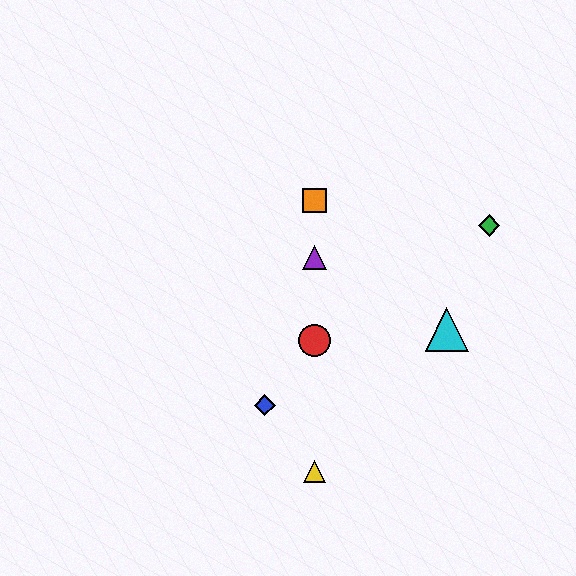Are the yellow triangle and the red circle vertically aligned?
Yes, both are at x≈314.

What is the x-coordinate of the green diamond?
The green diamond is at x≈489.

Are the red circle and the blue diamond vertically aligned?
No, the red circle is at x≈314 and the blue diamond is at x≈265.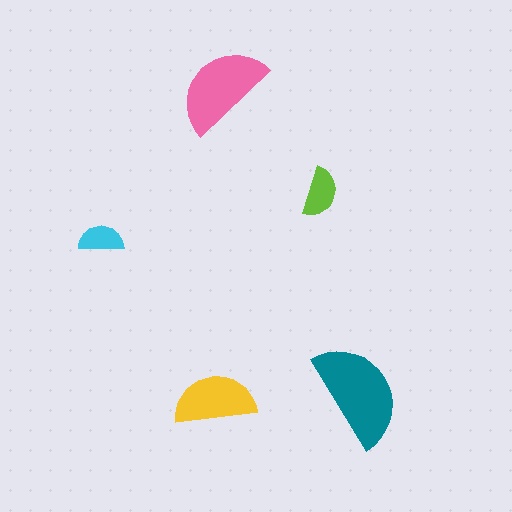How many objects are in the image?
There are 5 objects in the image.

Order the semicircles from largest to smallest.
the teal one, the pink one, the yellow one, the lime one, the cyan one.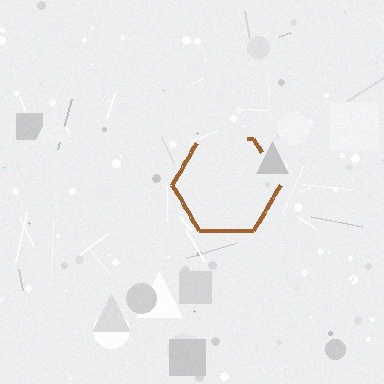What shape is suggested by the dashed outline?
The dashed outline suggests a hexagon.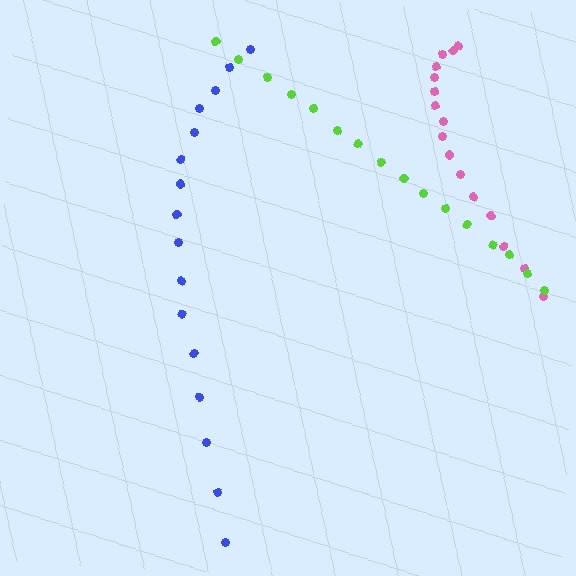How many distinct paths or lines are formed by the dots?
There are 3 distinct paths.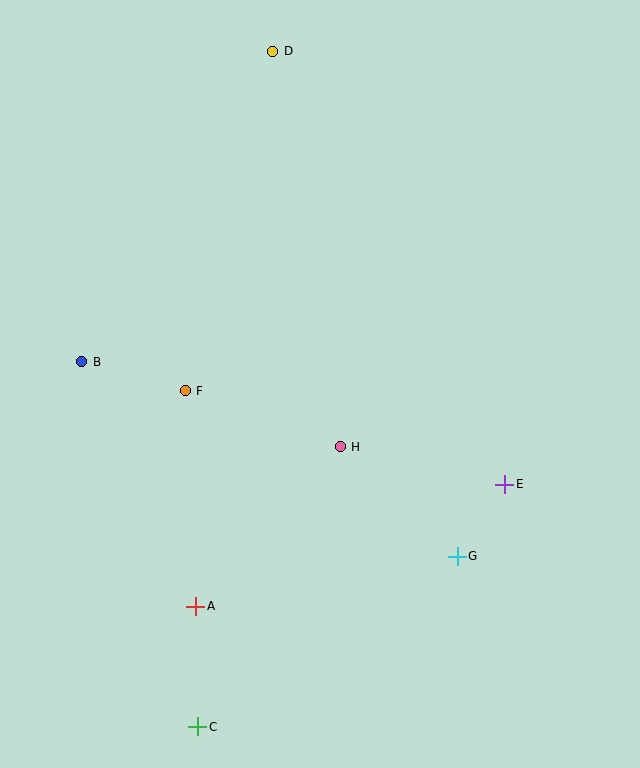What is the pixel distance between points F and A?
The distance between F and A is 216 pixels.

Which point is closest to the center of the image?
Point H at (340, 447) is closest to the center.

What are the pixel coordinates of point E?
Point E is at (505, 484).